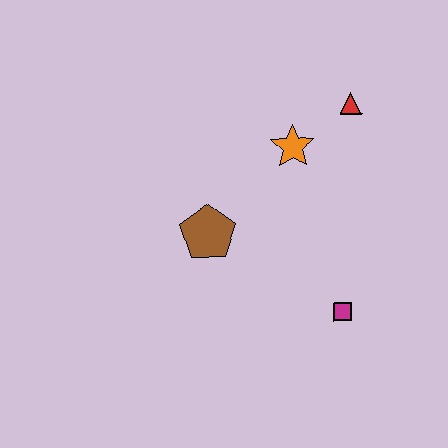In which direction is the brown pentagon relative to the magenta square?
The brown pentagon is to the left of the magenta square.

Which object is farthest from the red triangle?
The magenta square is farthest from the red triangle.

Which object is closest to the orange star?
The red triangle is closest to the orange star.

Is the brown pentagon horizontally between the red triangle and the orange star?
No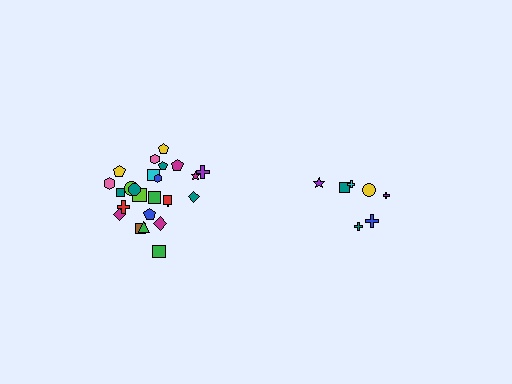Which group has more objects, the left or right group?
The left group.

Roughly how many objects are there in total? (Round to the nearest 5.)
Roughly 30 objects in total.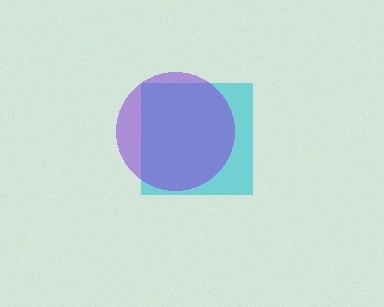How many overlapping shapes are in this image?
There are 2 overlapping shapes in the image.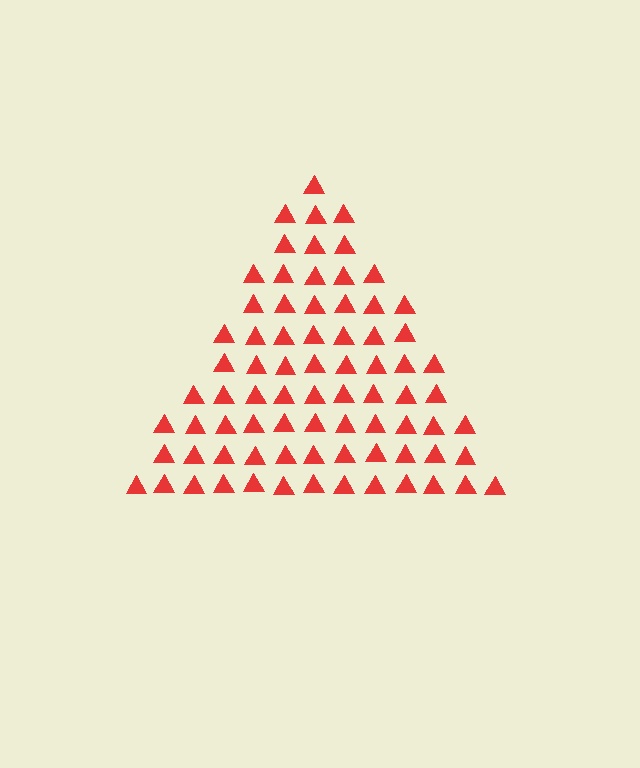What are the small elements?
The small elements are triangles.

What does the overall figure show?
The overall figure shows a triangle.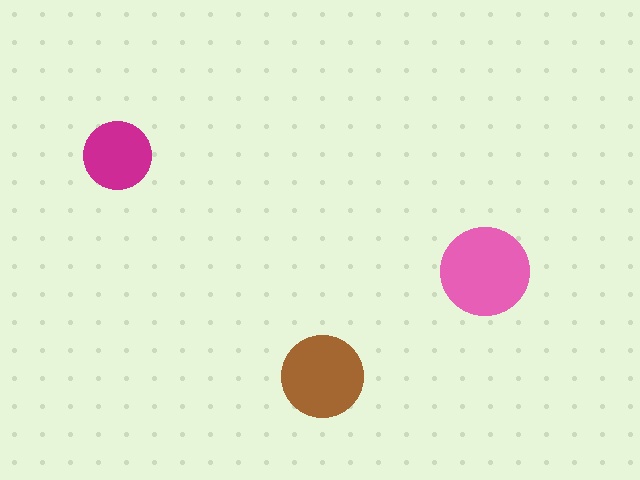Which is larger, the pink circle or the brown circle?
The pink one.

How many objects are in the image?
There are 3 objects in the image.